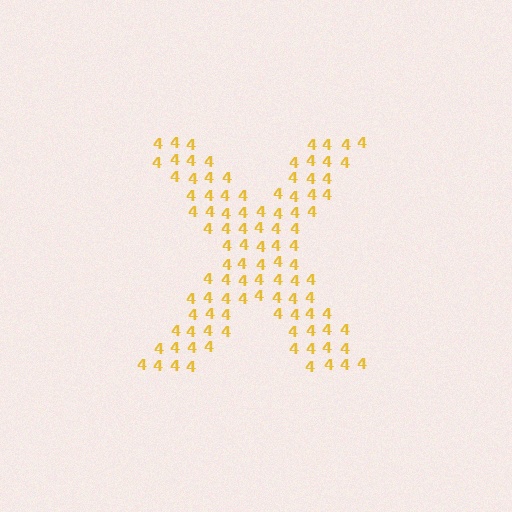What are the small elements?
The small elements are digit 4's.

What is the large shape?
The large shape is the letter X.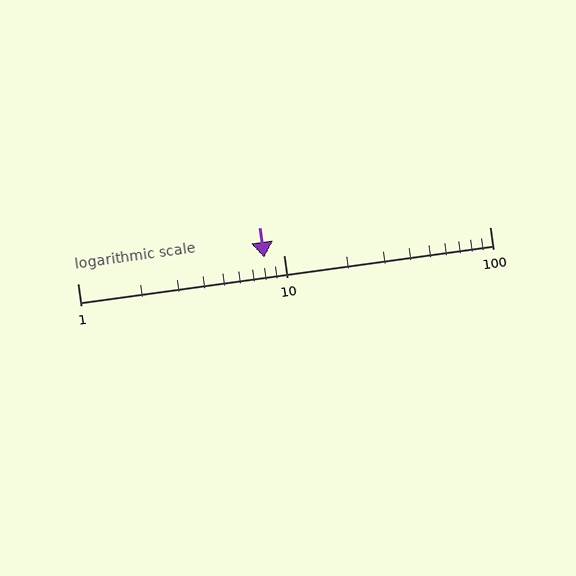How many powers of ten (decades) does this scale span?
The scale spans 2 decades, from 1 to 100.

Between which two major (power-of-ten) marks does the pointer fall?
The pointer is between 1 and 10.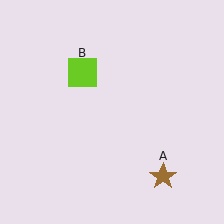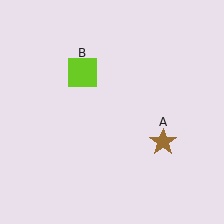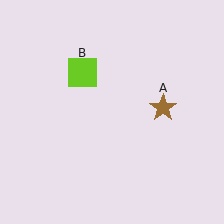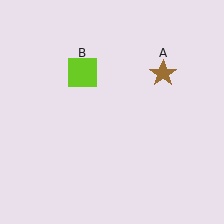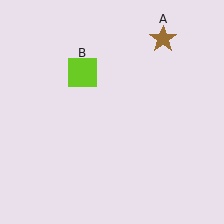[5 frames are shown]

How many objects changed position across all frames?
1 object changed position: brown star (object A).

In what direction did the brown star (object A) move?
The brown star (object A) moved up.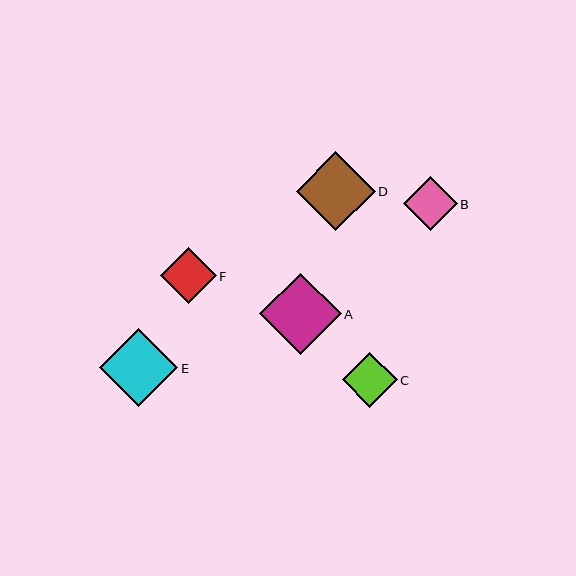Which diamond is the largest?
Diamond A is the largest with a size of approximately 82 pixels.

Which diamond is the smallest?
Diamond B is the smallest with a size of approximately 54 pixels.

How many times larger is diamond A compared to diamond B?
Diamond A is approximately 1.5 times the size of diamond B.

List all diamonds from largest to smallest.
From largest to smallest: A, D, E, F, C, B.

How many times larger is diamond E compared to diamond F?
Diamond E is approximately 1.4 times the size of diamond F.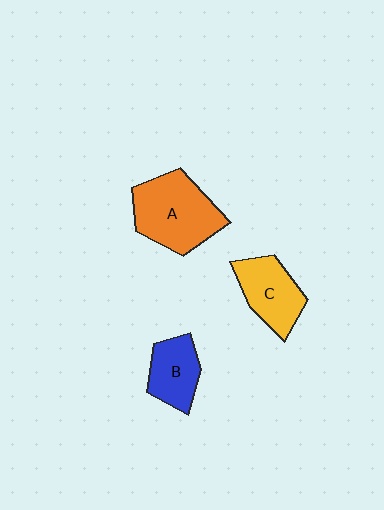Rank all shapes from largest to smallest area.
From largest to smallest: A (orange), C (yellow), B (blue).